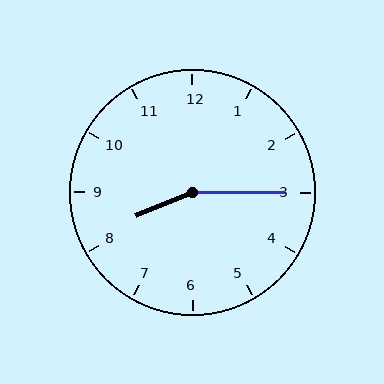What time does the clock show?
8:15.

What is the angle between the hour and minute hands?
Approximately 158 degrees.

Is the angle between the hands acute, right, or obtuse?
It is obtuse.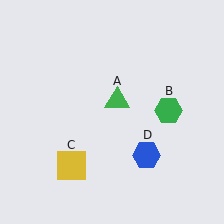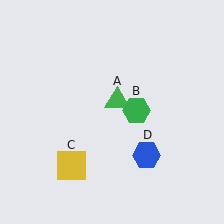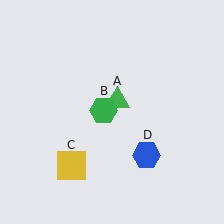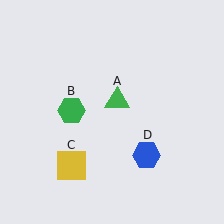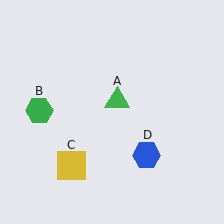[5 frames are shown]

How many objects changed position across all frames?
1 object changed position: green hexagon (object B).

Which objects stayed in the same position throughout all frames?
Green triangle (object A) and yellow square (object C) and blue hexagon (object D) remained stationary.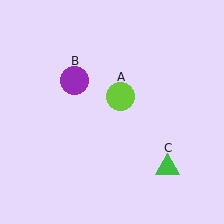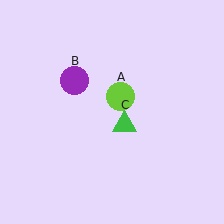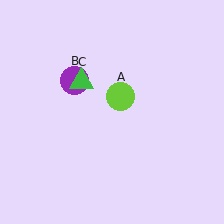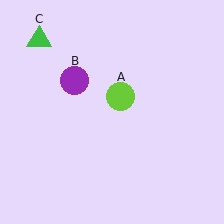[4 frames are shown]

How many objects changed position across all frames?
1 object changed position: green triangle (object C).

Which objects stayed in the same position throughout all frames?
Lime circle (object A) and purple circle (object B) remained stationary.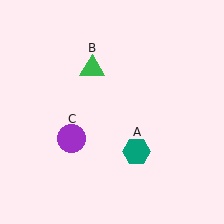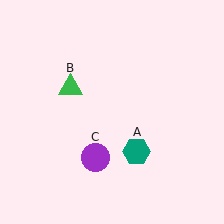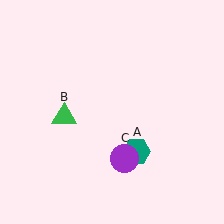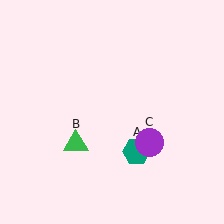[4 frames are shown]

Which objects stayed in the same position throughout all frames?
Teal hexagon (object A) remained stationary.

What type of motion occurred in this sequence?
The green triangle (object B), purple circle (object C) rotated counterclockwise around the center of the scene.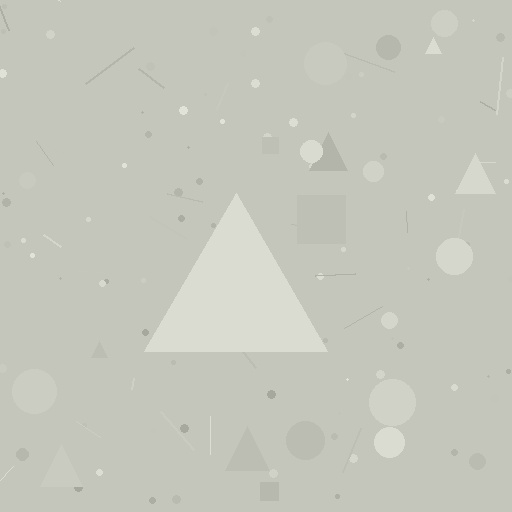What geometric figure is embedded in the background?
A triangle is embedded in the background.